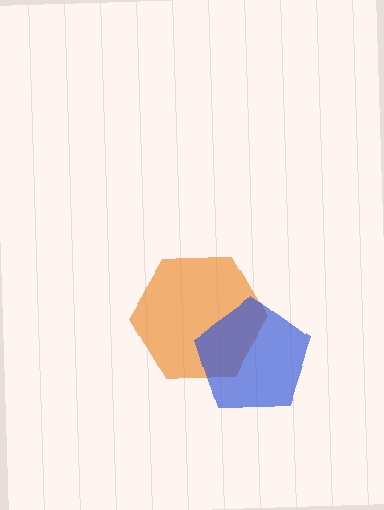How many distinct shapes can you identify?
There are 2 distinct shapes: an orange hexagon, a blue pentagon.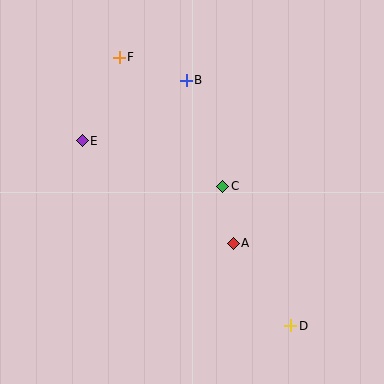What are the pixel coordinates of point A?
Point A is at (233, 243).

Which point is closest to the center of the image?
Point C at (223, 186) is closest to the center.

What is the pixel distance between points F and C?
The distance between F and C is 165 pixels.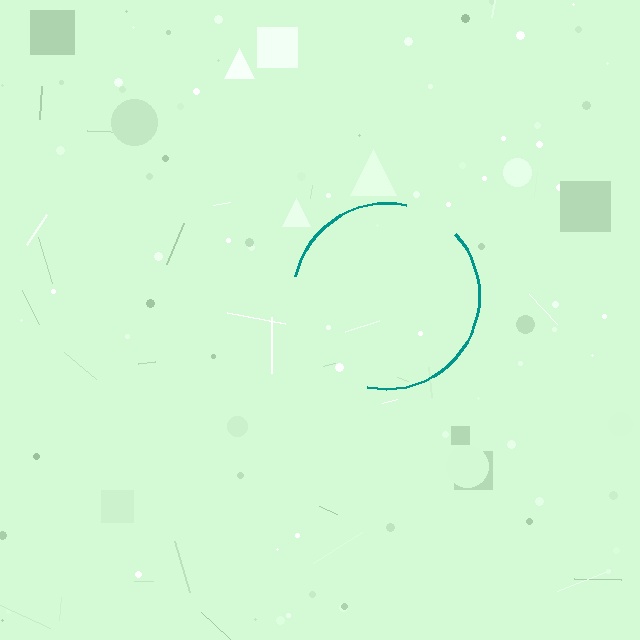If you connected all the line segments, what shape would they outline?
They would outline a circle.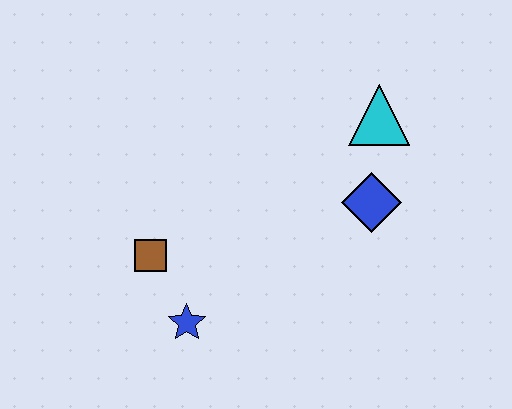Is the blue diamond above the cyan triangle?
No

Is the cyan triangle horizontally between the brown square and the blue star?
No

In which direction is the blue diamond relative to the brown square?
The blue diamond is to the right of the brown square.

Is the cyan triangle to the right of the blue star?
Yes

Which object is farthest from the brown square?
The cyan triangle is farthest from the brown square.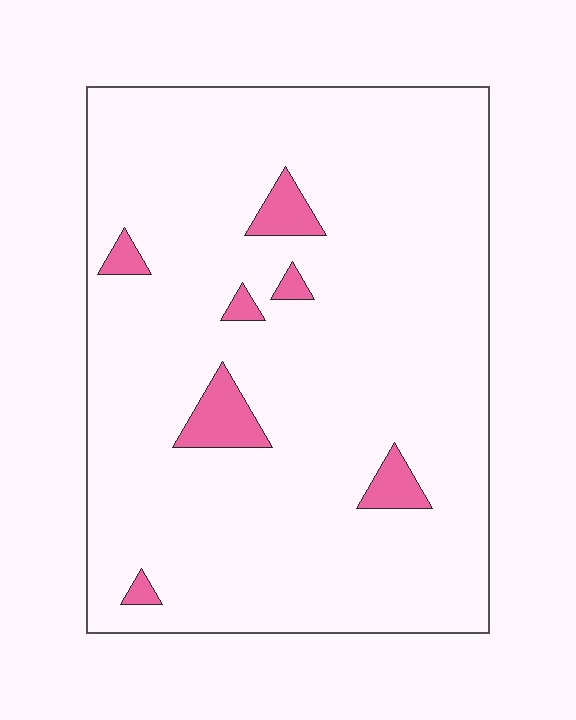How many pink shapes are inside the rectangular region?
7.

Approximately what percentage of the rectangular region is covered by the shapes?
Approximately 5%.